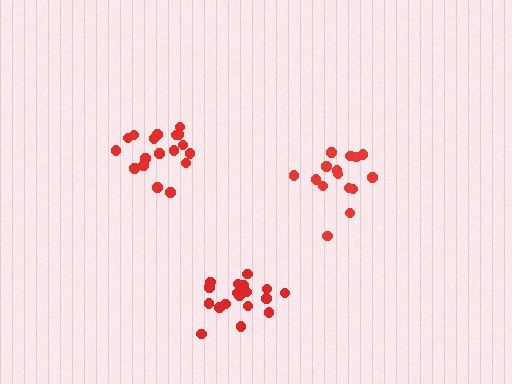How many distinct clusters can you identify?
There are 3 distinct clusters.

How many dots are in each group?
Group 1: 18 dots, Group 2: 15 dots, Group 3: 18 dots (51 total).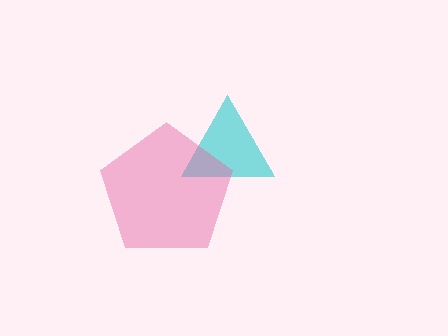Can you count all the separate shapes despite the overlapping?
Yes, there are 2 separate shapes.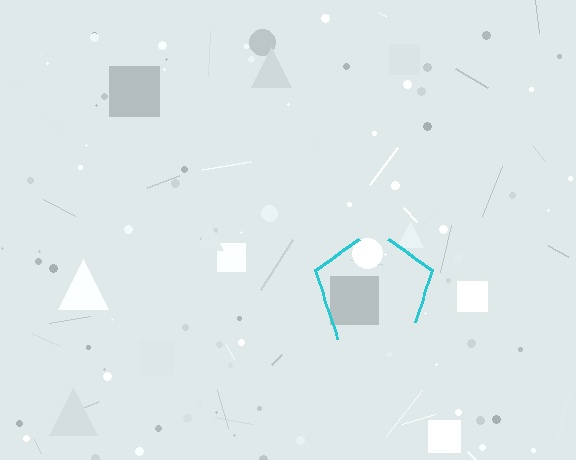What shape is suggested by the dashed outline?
The dashed outline suggests a pentagon.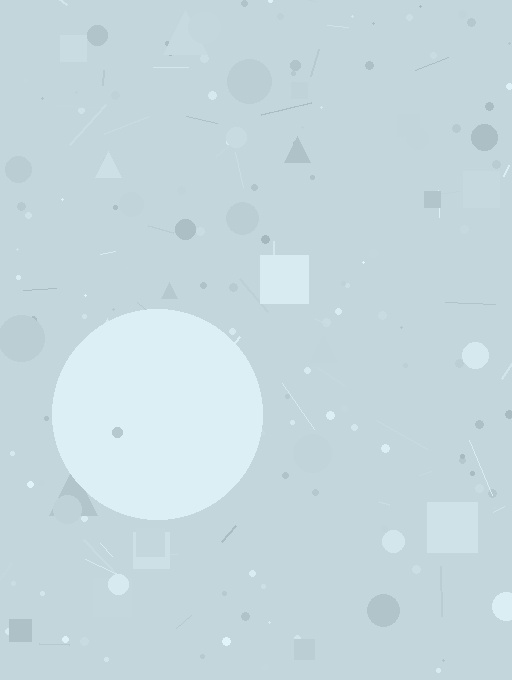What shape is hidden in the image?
A circle is hidden in the image.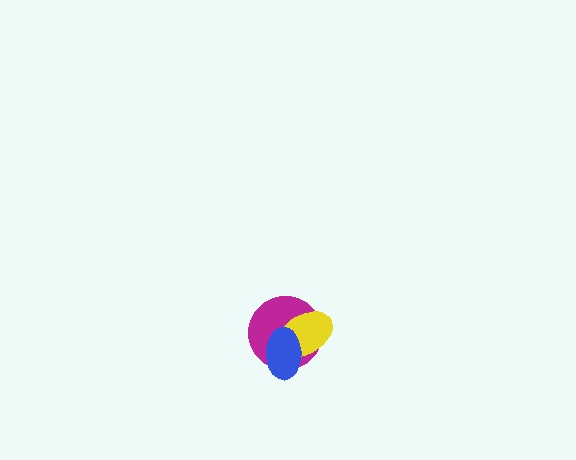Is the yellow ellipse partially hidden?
Yes, it is partially covered by another shape.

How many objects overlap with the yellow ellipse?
2 objects overlap with the yellow ellipse.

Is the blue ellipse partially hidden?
No, no other shape covers it.